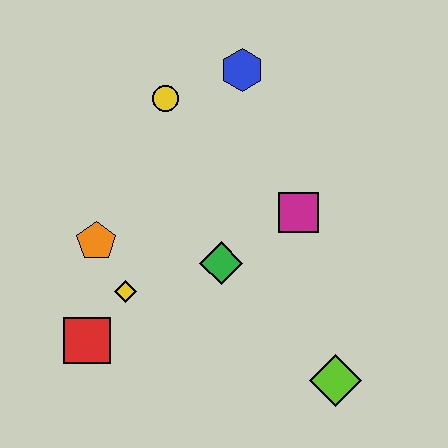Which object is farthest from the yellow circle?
The lime diamond is farthest from the yellow circle.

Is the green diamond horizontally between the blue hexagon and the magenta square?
No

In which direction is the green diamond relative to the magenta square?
The green diamond is to the left of the magenta square.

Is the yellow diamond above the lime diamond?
Yes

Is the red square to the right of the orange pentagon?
No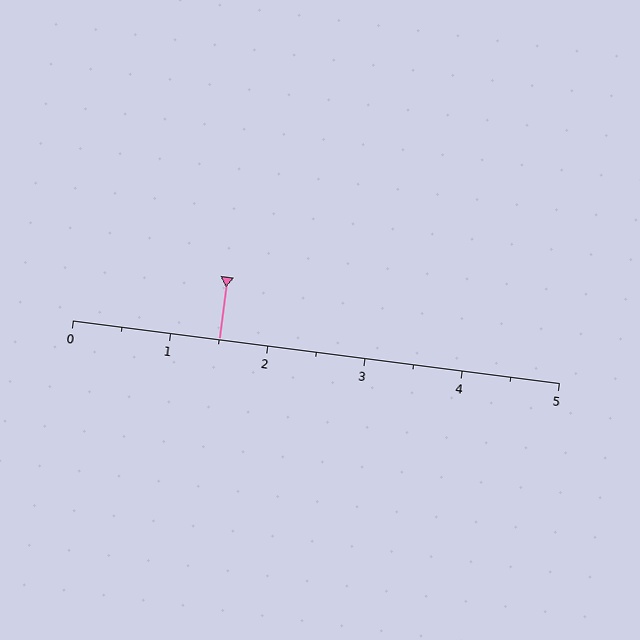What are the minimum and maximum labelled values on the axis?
The axis runs from 0 to 5.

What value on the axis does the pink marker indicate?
The marker indicates approximately 1.5.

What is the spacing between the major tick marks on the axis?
The major ticks are spaced 1 apart.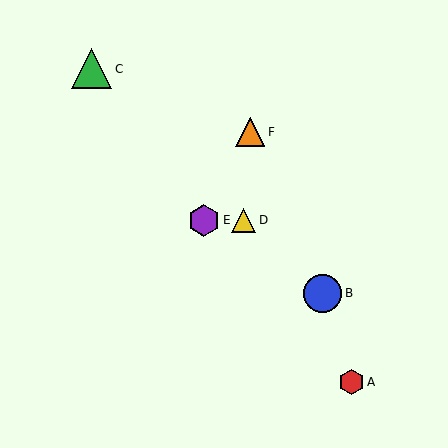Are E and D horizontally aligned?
Yes, both are at y≈220.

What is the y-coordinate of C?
Object C is at y≈69.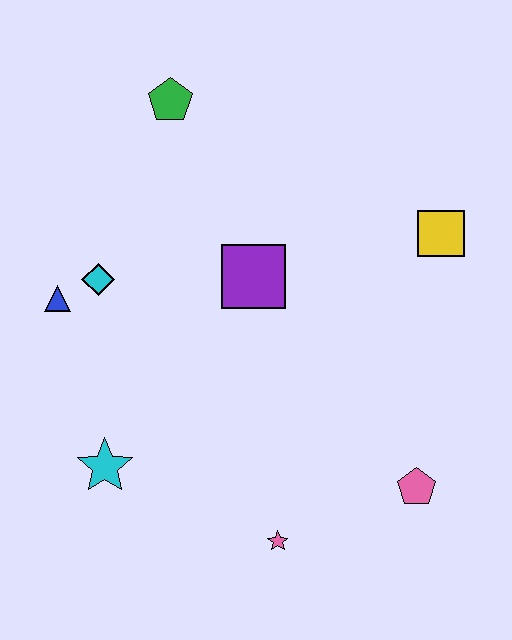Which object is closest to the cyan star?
The blue triangle is closest to the cyan star.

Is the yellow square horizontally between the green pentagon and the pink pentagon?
No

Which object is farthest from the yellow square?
The cyan star is farthest from the yellow square.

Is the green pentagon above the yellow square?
Yes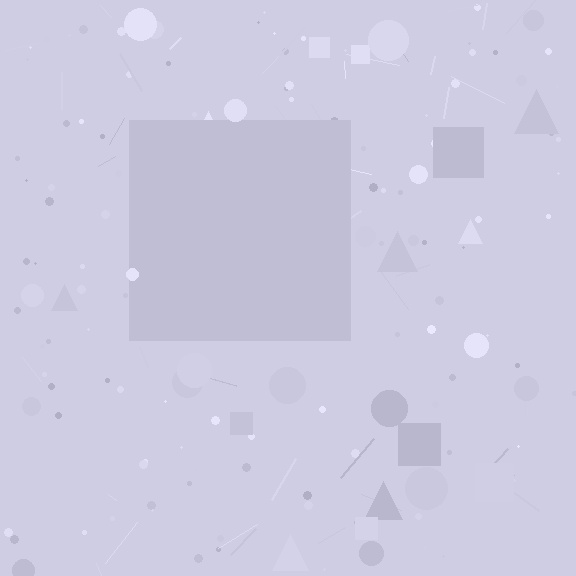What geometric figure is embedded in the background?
A square is embedded in the background.